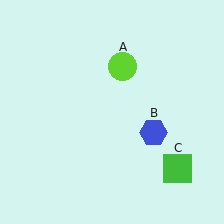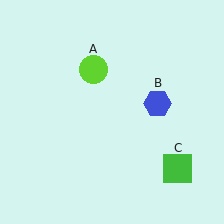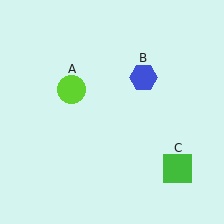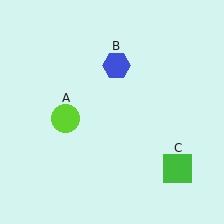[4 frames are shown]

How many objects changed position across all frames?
2 objects changed position: lime circle (object A), blue hexagon (object B).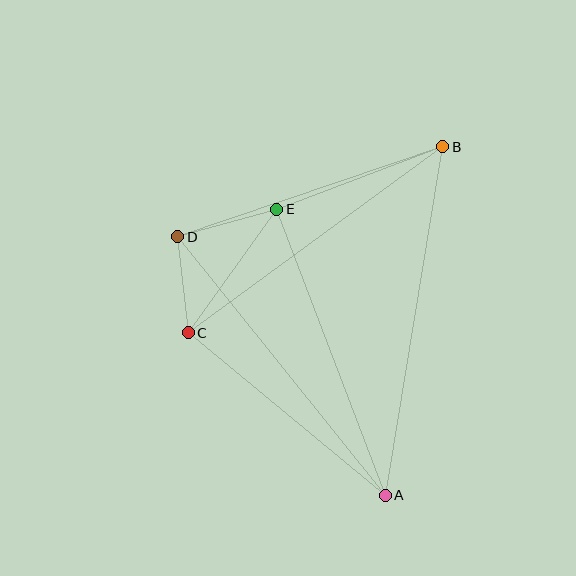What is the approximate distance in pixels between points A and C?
The distance between A and C is approximately 255 pixels.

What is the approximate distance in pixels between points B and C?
The distance between B and C is approximately 315 pixels.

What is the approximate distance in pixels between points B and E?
The distance between B and E is approximately 177 pixels.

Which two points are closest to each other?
Points C and D are closest to each other.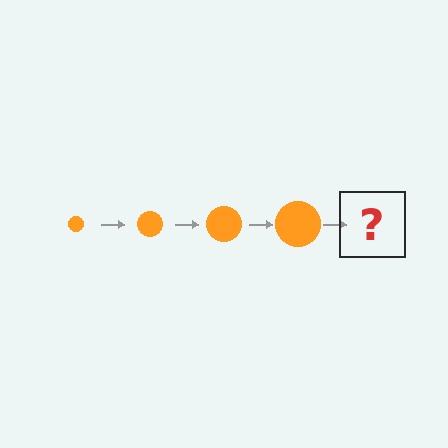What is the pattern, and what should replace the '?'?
The pattern is that the circle gets progressively larger each step. The '?' should be an orange circle, larger than the previous one.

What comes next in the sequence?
The next element should be an orange circle, larger than the previous one.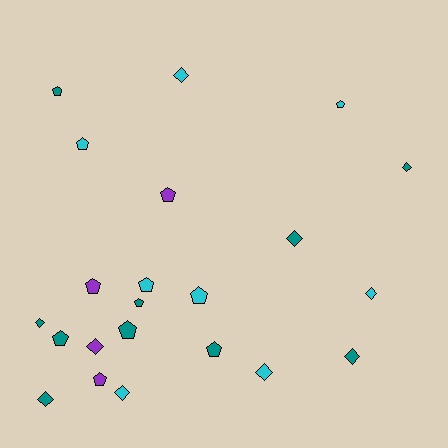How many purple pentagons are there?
There are 3 purple pentagons.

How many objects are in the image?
There are 22 objects.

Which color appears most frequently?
Teal, with 10 objects.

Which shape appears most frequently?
Pentagon, with 12 objects.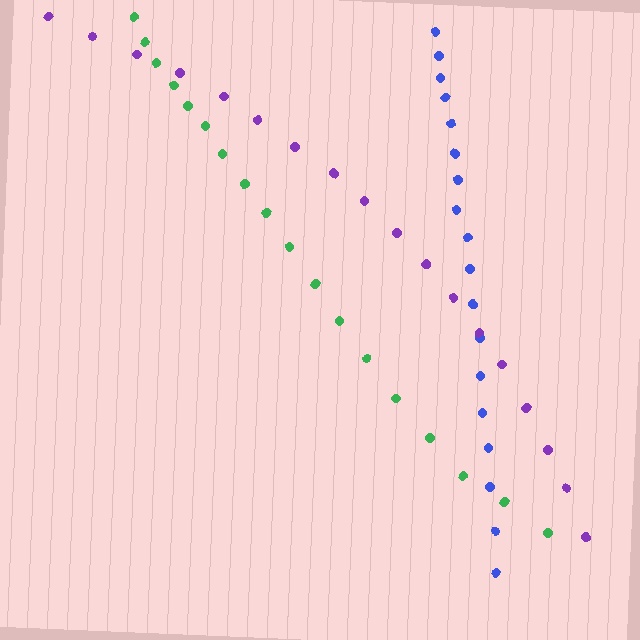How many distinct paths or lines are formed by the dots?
There are 3 distinct paths.